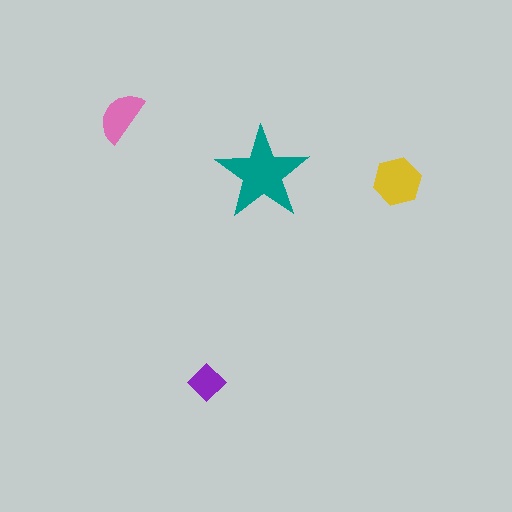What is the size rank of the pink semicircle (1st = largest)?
3rd.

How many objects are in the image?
There are 4 objects in the image.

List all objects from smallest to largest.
The purple diamond, the pink semicircle, the yellow hexagon, the teal star.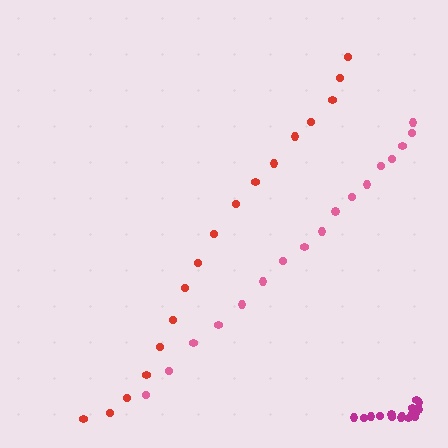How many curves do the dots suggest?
There are 3 distinct paths.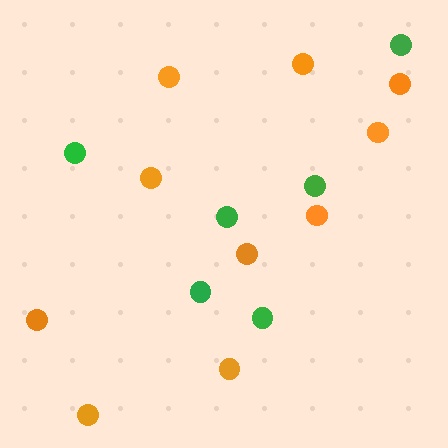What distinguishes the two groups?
There are 2 groups: one group of green circles (6) and one group of orange circles (10).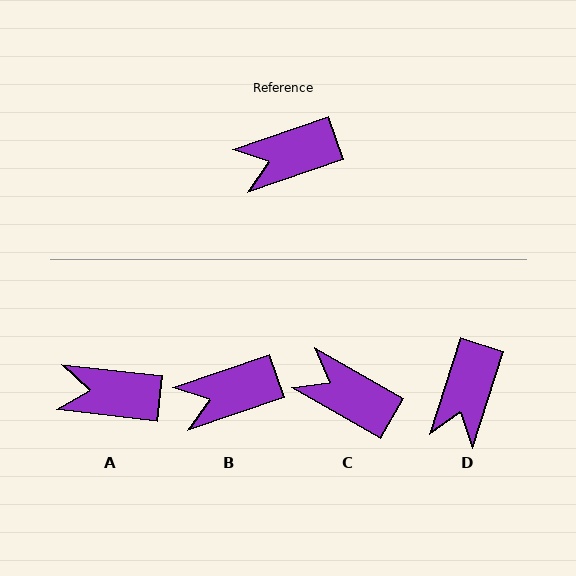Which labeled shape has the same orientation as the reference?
B.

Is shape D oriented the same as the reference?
No, it is off by about 53 degrees.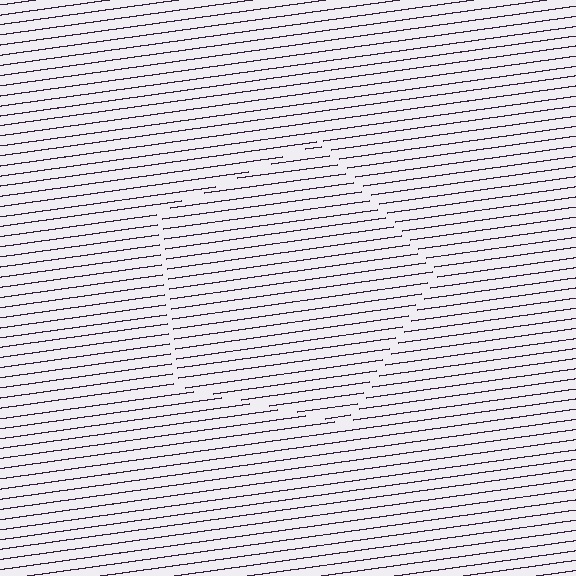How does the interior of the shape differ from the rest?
The interior of the shape contains the same grating, shifted by half a period — the contour is defined by the phase discontinuity where line-ends from the inner and outer gratings abut.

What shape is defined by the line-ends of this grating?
An illusory pentagon. The interior of the shape contains the same grating, shifted by half a period — the contour is defined by the phase discontinuity where line-ends from the inner and outer gratings abut.